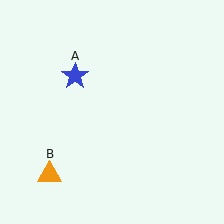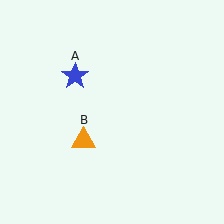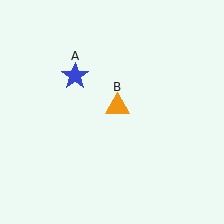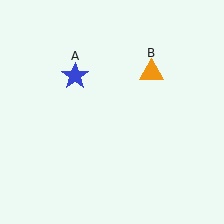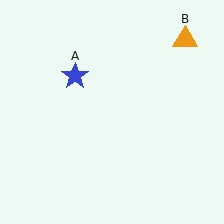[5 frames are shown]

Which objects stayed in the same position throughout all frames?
Blue star (object A) remained stationary.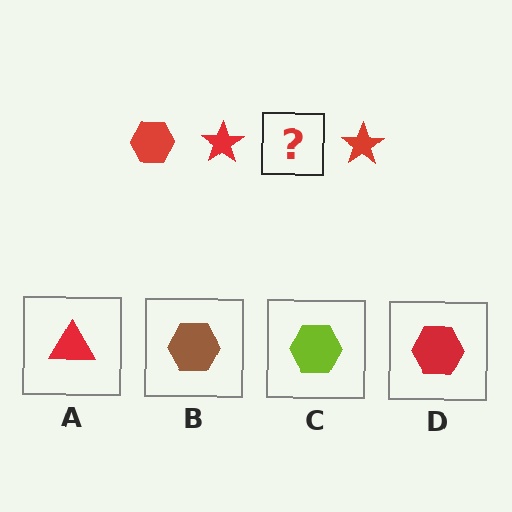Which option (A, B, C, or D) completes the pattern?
D.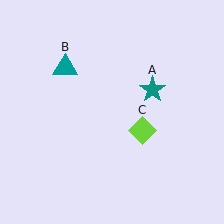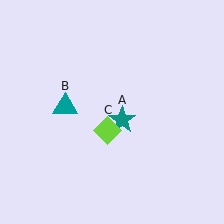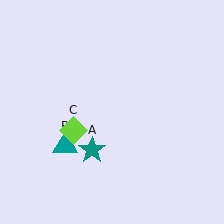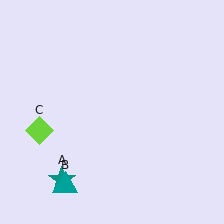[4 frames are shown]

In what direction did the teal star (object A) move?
The teal star (object A) moved down and to the left.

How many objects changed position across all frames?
3 objects changed position: teal star (object A), teal triangle (object B), lime diamond (object C).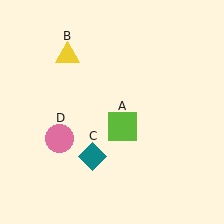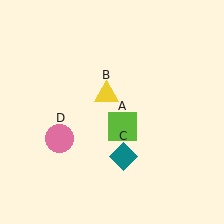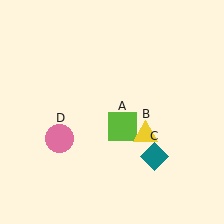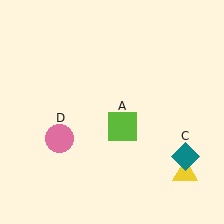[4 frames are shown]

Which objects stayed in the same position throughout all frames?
Lime square (object A) and pink circle (object D) remained stationary.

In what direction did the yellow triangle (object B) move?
The yellow triangle (object B) moved down and to the right.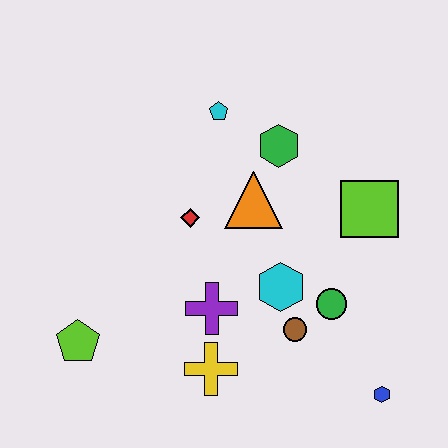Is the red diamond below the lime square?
Yes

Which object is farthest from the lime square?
The lime pentagon is farthest from the lime square.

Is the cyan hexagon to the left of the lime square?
Yes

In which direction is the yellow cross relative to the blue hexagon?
The yellow cross is to the left of the blue hexagon.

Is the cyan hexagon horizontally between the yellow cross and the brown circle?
Yes